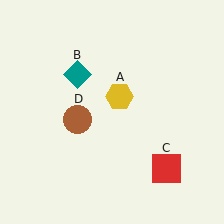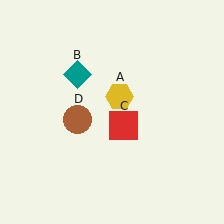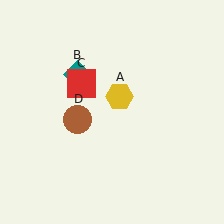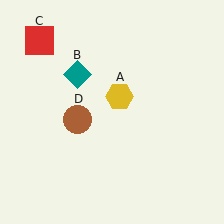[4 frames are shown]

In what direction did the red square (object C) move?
The red square (object C) moved up and to the left.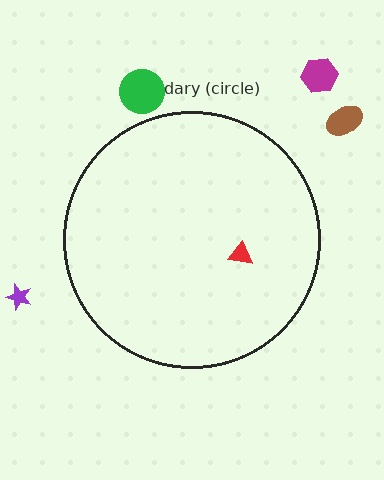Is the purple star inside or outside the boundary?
Outside.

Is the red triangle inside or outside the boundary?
Inside.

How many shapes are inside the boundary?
1 inside, 4 outside.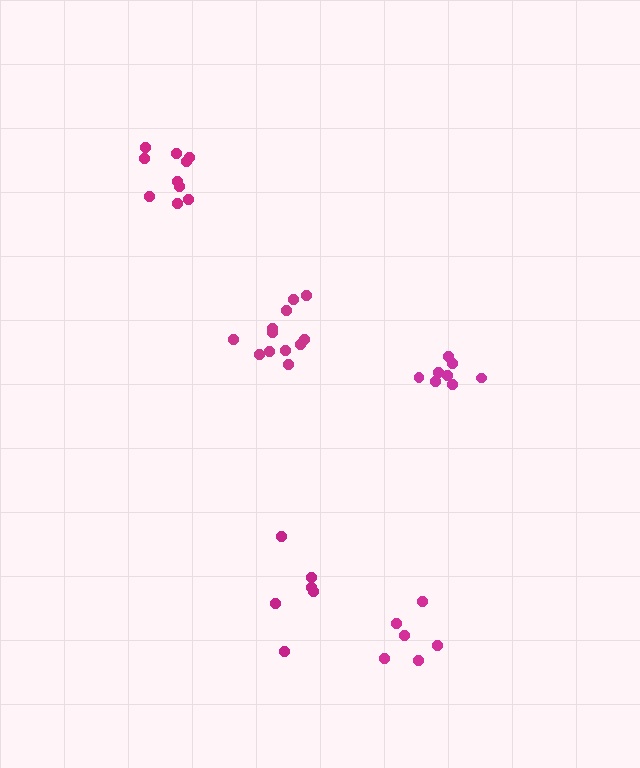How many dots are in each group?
Group 1: 6 dots, Group 2: 8 dots, Group 3: 6 dots, Group 4: 12 dots, Group 5: 10 dots (42 total).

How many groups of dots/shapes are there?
There are 5 groups.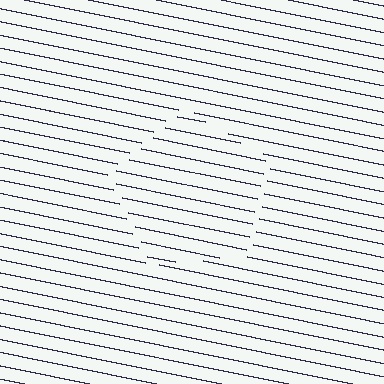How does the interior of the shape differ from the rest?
The interior of the shape contains the same grating, shifted by half a period — the contour is defined by the phase discontinuity where line-ends from the inner and outer gratings abut.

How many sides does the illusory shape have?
5 sides — the line-ends trace a pentagon.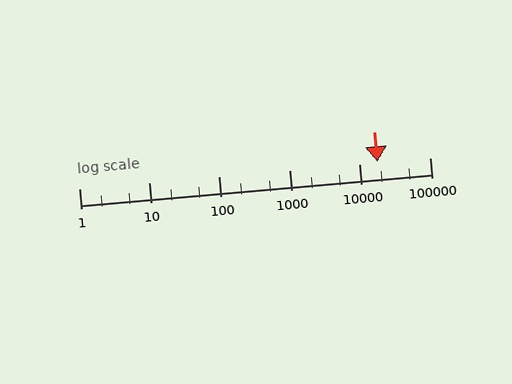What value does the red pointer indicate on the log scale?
The pointer indicates approximately 18000.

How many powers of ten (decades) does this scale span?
The scale spans 5 decades, from 1 to 100000.